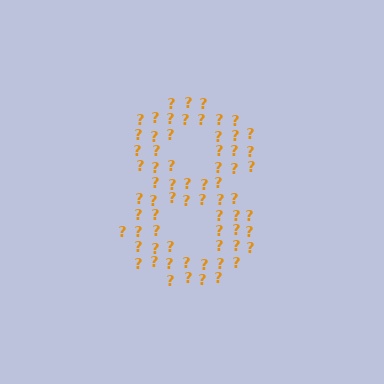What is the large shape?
The large shape is the digit 8.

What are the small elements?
The small elements are question marks.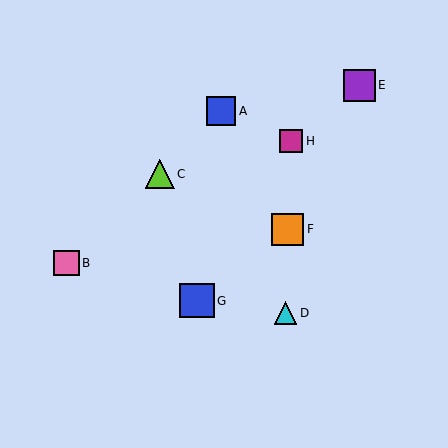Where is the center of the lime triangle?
The center of the lime triangle is at (160, 174).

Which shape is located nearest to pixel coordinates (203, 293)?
The blue square (labeled G) at (197, 301) is nearest to that location.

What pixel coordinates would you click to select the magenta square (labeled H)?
Click at (291, 141) to select the magenta square H.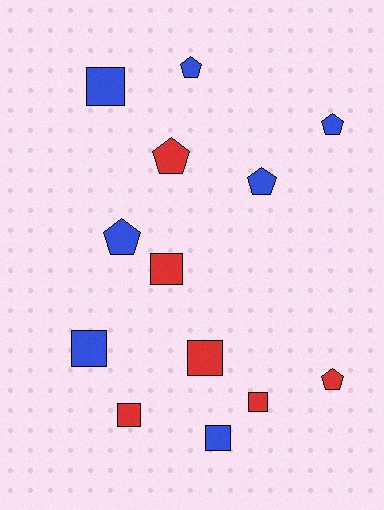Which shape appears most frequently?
Square, with 7 objects.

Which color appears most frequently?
Blue, with 7 objects.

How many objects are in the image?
There are 13 objects.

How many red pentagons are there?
There are 2 red pentagons.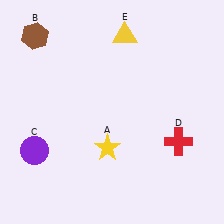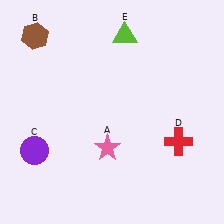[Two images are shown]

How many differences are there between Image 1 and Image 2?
There are 2 differences between the two images.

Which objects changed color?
A changed from yellow to pink. E changed from yellow to lime.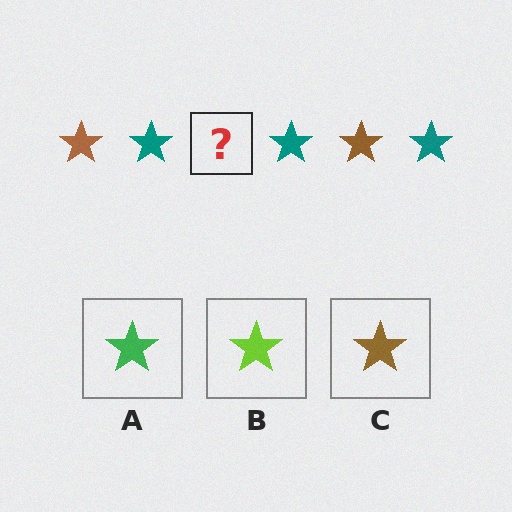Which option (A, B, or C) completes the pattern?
C.